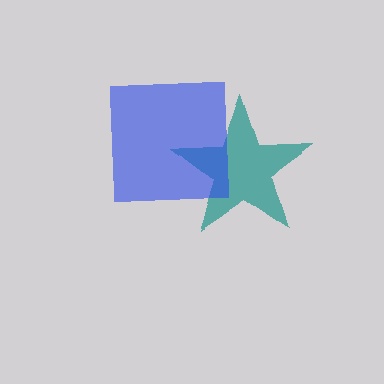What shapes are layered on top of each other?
The layered shapes are: a teal star, a blue square.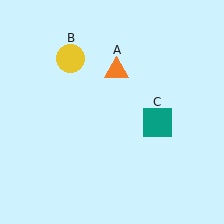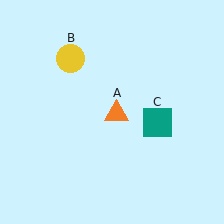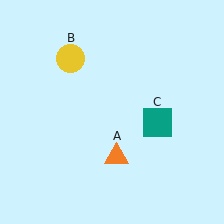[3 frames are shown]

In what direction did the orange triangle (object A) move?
The orange triangle (object A) moved down.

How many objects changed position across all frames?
1 object changed position: orange triangle (object A).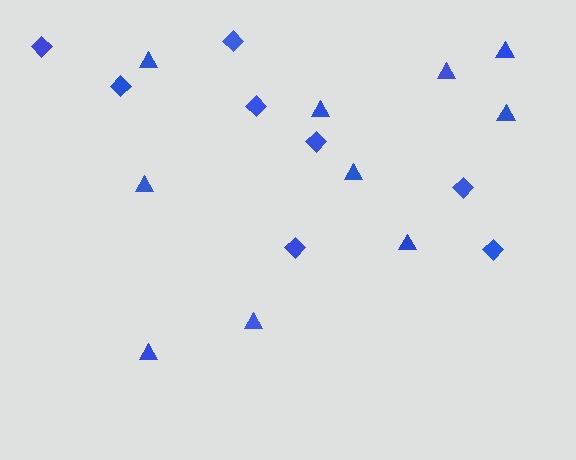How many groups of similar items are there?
There are 2 groups: one group of diamonds (8) and one group of triangles (10).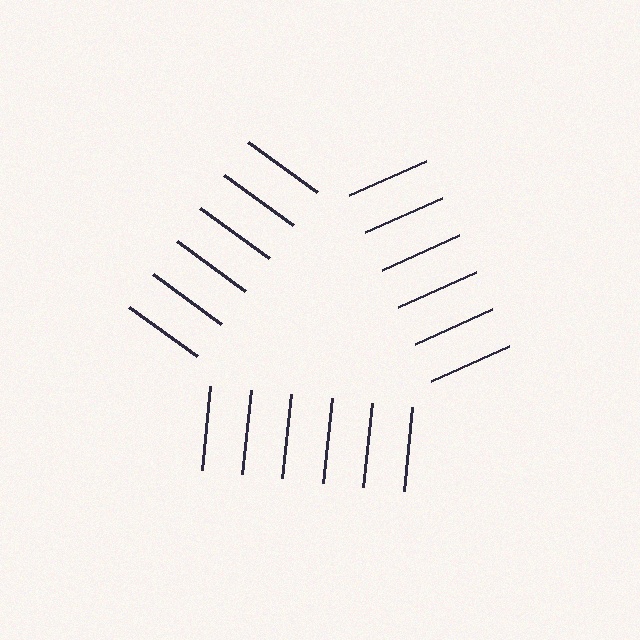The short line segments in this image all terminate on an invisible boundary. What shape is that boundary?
An illusory triangle — the line segments terminate on its edges but no continuous stroke is drawn.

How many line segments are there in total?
18 — 6 along each of the 3 edges.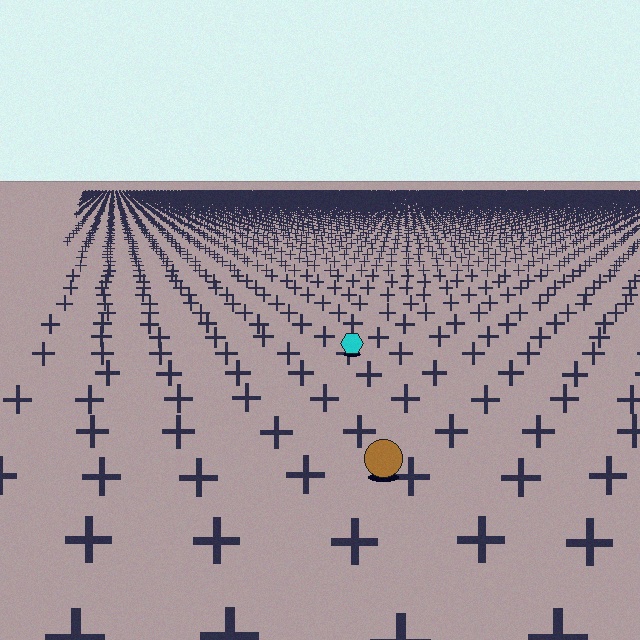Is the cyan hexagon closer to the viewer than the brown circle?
No. The brown circle is closer — you can tell from the texture gradient: the ground texture is coarser near it.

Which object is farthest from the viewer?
The cyan hexagon is farthest from the viewer. It appears smaller and the ground texture around it is denser.